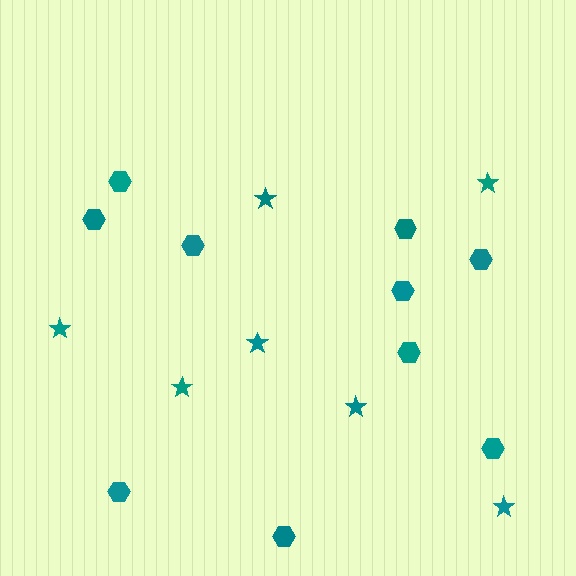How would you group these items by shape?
There are 2 groups: one group of stars (7) and one group of hexagons (10).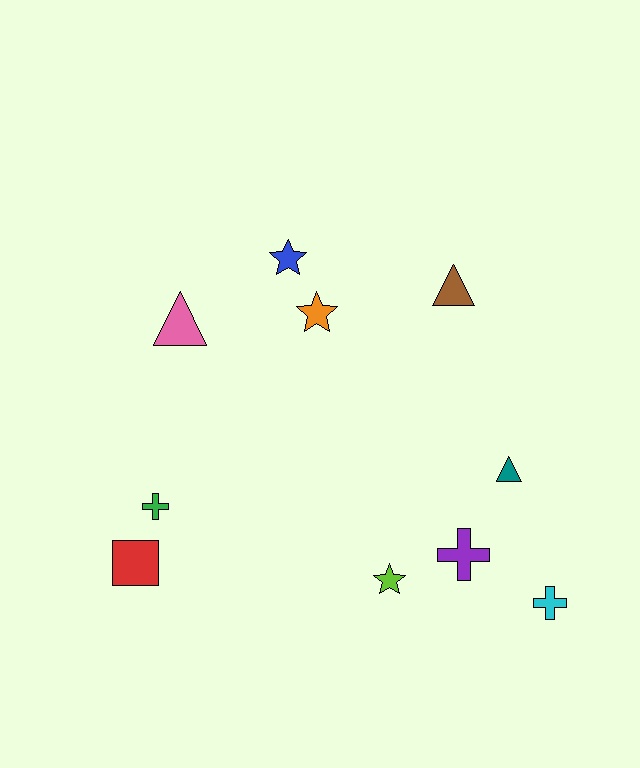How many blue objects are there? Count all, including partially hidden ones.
There is 1 blue object.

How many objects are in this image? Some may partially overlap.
There are 10 objects.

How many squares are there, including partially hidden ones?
There is 1 square.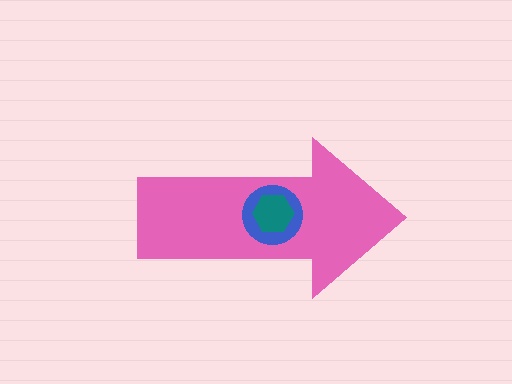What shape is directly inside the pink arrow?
The blue circle.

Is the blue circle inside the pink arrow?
Yes.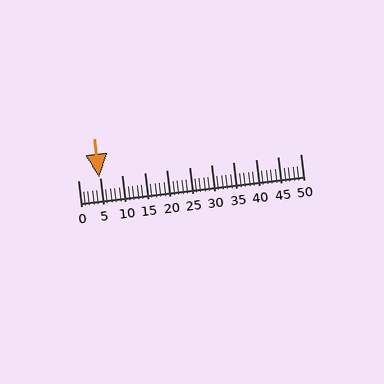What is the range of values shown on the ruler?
The ruler shows values from 0 to 50.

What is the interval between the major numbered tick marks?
The major tick marks are spaced 5 units apart.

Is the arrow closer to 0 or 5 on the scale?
The arrow is closer to 5.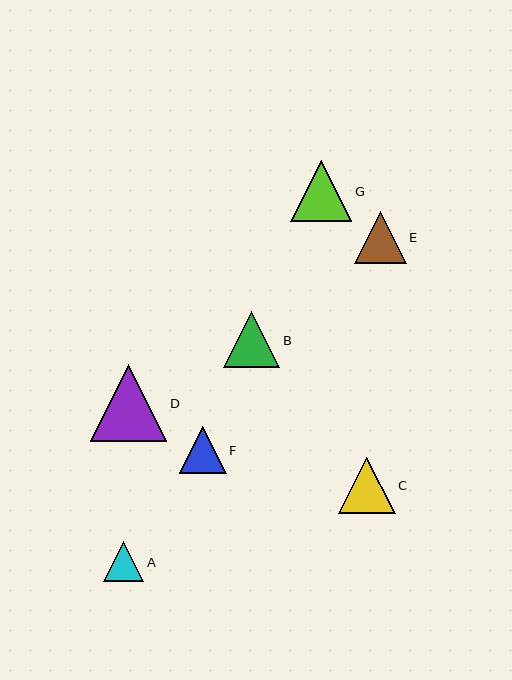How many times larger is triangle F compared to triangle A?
Triangle F is approximately 1.2 times the size of triangle A.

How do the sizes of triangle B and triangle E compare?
Triangle B and triangle E are approximately the same size.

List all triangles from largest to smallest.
From largest to smallest: D, G, C, B, E, F, A.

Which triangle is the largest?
Triangle D is the largest with a size of approximately 77 pixels.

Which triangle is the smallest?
Triangle A is the smallest with a size of approximately 40 pixels.